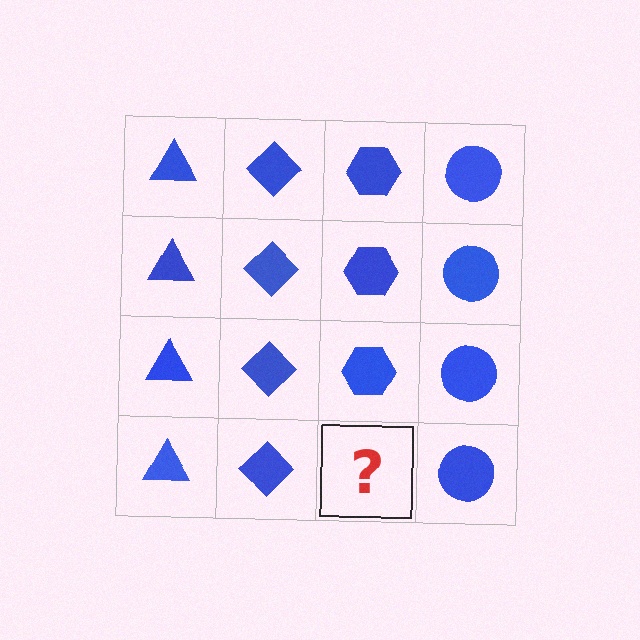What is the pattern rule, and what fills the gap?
The rule is that each column has a consistent shape. The gap should be filled with a blue hexagon.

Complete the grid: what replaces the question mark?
The question mark should be replaced with a blue hexagon.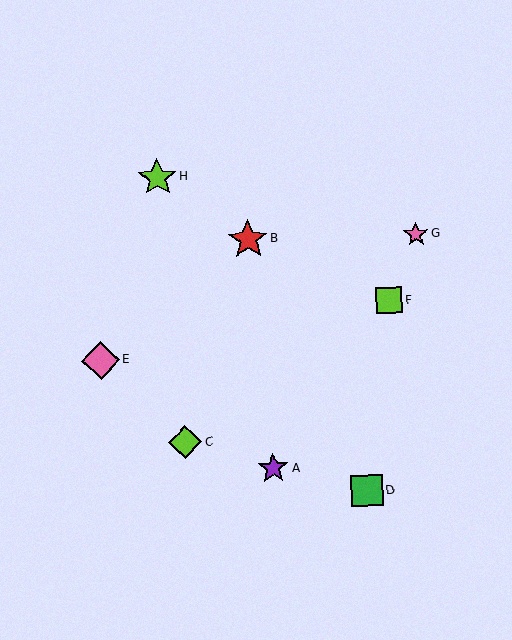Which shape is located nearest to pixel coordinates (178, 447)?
The lime diamond (labeled C) at (185, 442) is nearest to that location.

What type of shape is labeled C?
Shape C is a lime diamond.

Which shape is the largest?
The red star (labeled B) is the largest.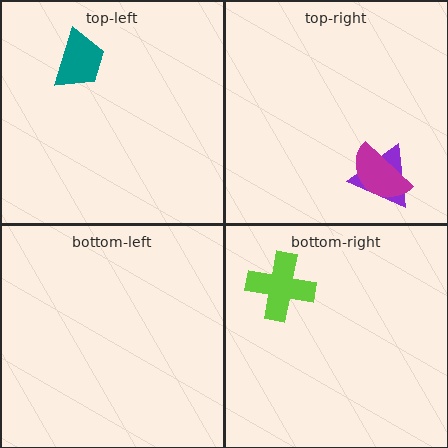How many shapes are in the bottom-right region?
1.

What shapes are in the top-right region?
The purple triangle, the magenta semicircle.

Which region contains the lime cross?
The bottom-right region.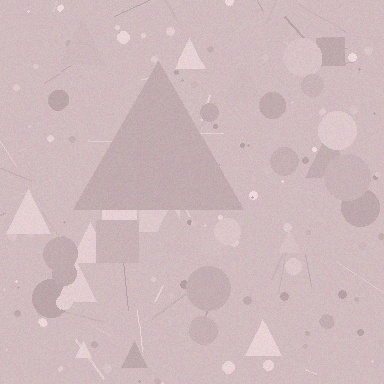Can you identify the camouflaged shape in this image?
The camouflaged shape is a triangle.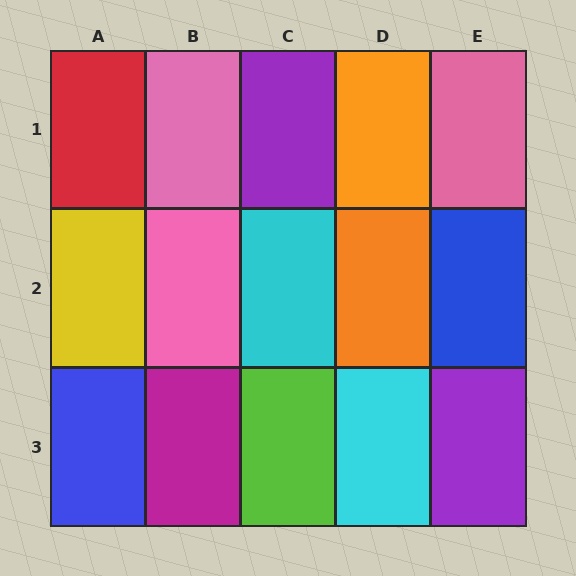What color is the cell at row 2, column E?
Blue.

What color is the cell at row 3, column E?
Purple.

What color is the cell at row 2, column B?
Pink.